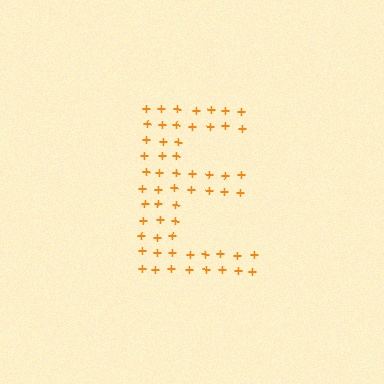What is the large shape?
The large shape is the letter E.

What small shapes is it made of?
It is made of small plus signs.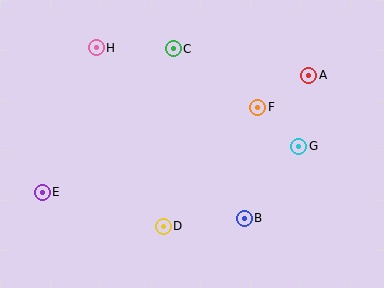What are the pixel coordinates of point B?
Point B is at (244, 218).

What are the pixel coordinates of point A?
Point A is at (309, 75).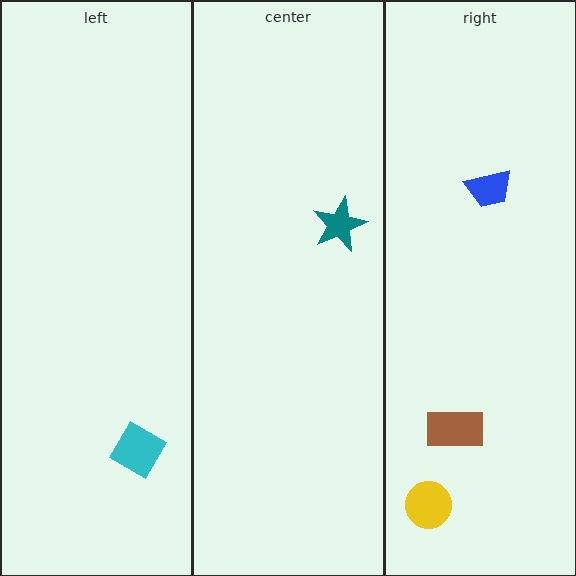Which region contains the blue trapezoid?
The right region.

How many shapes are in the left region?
1.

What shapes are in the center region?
The teal star.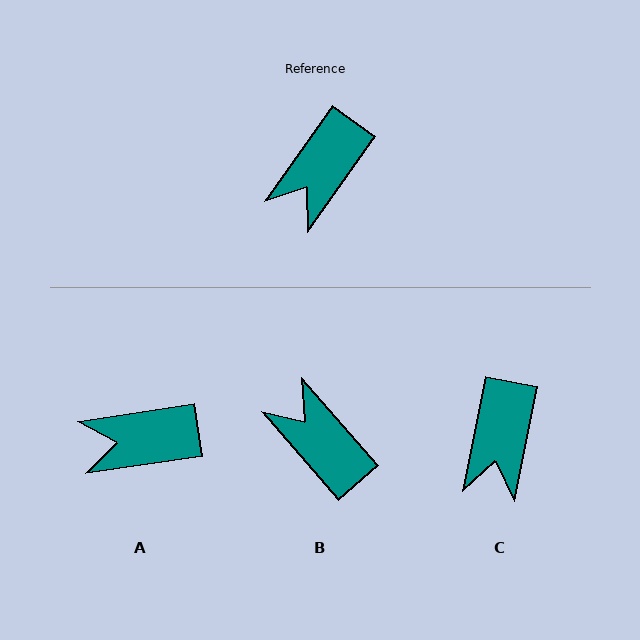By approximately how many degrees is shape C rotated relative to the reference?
Approximately 25 degrees counter-clockwise.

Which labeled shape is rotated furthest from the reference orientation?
B, about 103 degrees away.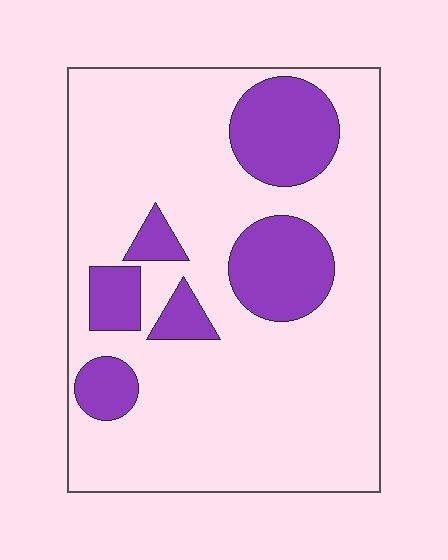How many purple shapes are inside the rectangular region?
6.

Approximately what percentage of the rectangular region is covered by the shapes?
Approximately 20%.